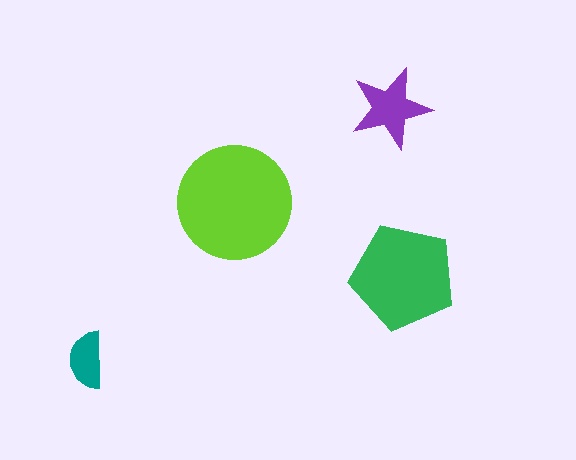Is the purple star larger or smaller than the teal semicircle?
Larger.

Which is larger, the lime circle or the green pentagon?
The lime circle.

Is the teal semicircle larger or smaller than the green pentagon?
Smaller.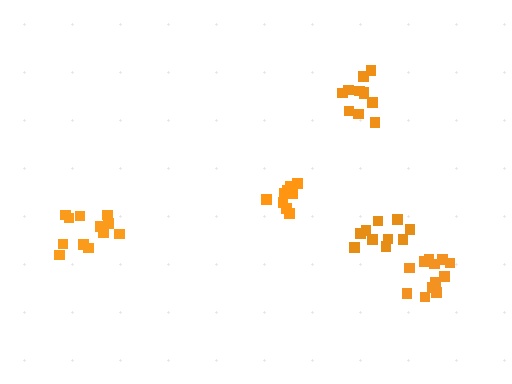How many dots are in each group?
Group 1: 12 dots, Group 2: 9 dots, Group 3: 12 dots, Group 4: 10 dots, Group 5: 11 dots (54 total).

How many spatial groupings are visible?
There are 5 spatial groupings.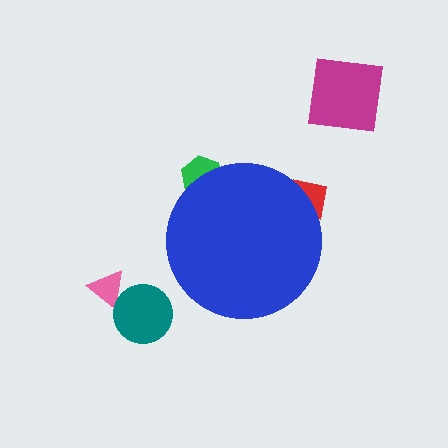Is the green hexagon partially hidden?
Yes, the green hexagon is partially hidden behind the blue circle.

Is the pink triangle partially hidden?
No, the pink triangle is fully visible.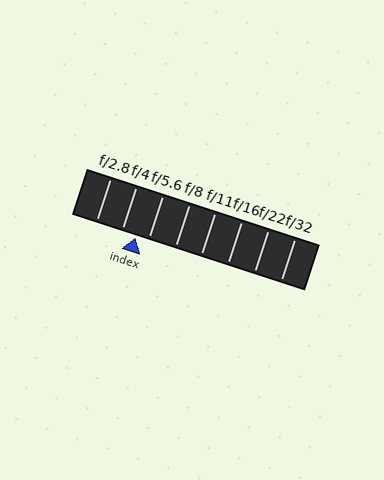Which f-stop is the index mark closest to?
The index mark is closest to f/5.6.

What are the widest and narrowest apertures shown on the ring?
The widest aperture shown is f/2.8 and the narrowest is f/32.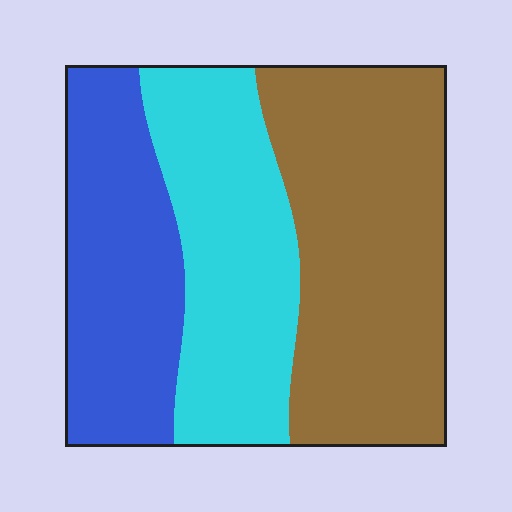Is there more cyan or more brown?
Brown.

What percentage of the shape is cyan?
Cyan takes up about one third (1/3) of the shape.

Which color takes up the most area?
Brown, at roughly 40%.